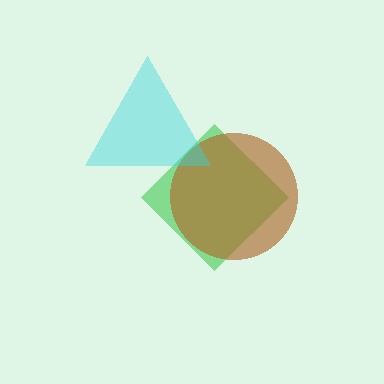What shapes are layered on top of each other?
The layered shapes are: a green diamond, a brown circle, a cyan triangle.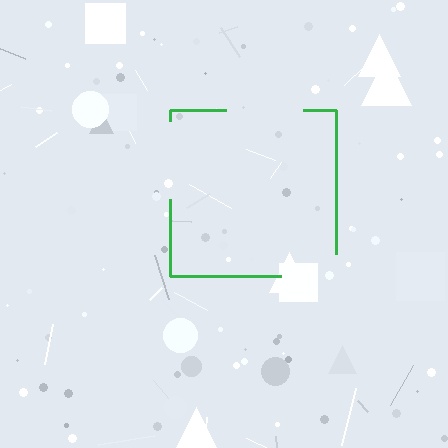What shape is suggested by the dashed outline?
The dashed outline suggests a square.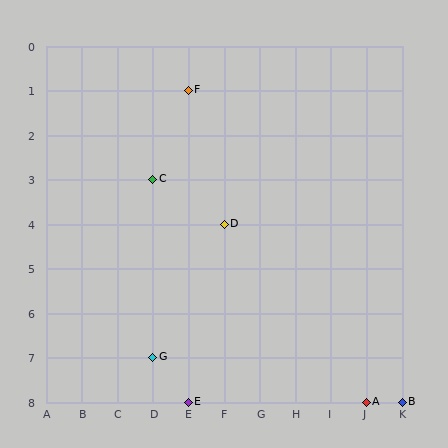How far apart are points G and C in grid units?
Points G and C are 4 rows apart.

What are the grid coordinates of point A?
Point A is at grid coordinates (J, 8).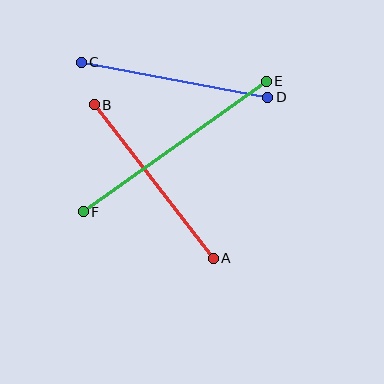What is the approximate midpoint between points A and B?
The midpoint is at approximately (154, 181) pixels.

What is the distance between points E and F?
The distance is approximately 225 pixels.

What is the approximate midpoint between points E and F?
The midpoint is at approximately (175, 147) pixels.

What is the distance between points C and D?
The distance is approximately 190 pixels.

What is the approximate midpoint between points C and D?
The midpoint is at approximately (175, 80) pixels.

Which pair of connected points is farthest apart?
Points E and F are farthest apart.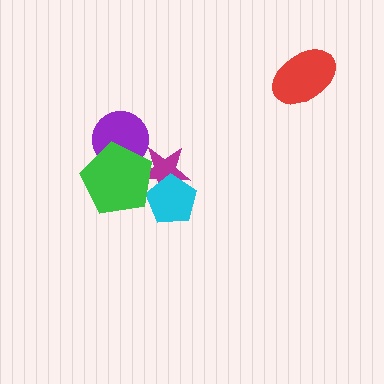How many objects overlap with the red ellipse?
0 objects overlap with the red ellipse.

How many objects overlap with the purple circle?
1 object overlaps with the purple circle.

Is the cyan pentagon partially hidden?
Yes, it is partially covered by another shape.